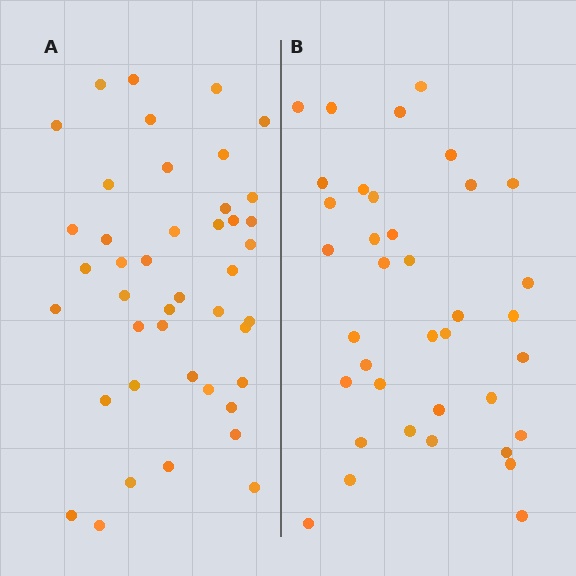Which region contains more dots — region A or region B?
Region A (the left region) has more dots.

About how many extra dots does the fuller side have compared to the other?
Region A has about 6 more dots than region B.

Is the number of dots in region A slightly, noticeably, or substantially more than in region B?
Region A has only slightly more — the two regions are fairly close. The ratio is roughly 1.2 to 1.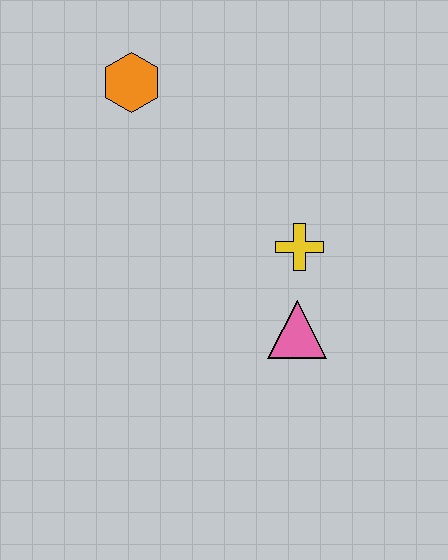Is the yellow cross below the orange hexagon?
Yes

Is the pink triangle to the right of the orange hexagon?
Yes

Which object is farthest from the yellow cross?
The orange hexagon is farthest from the yellow cross.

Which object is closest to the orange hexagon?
The yellow cross is closest to the orange hexagon.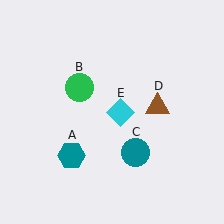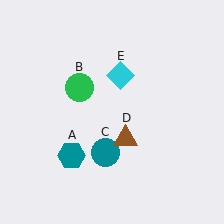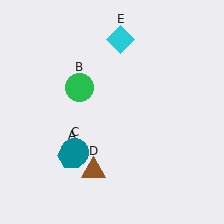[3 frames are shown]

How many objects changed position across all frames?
3 objects changed position: teal circle (object C), brown triangle (object D), cyan diamond (object E).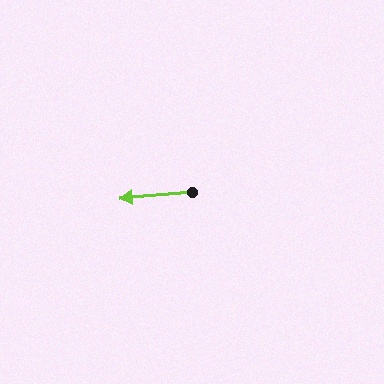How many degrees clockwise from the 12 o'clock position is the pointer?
Approximately 265 degrees.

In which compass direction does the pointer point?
West.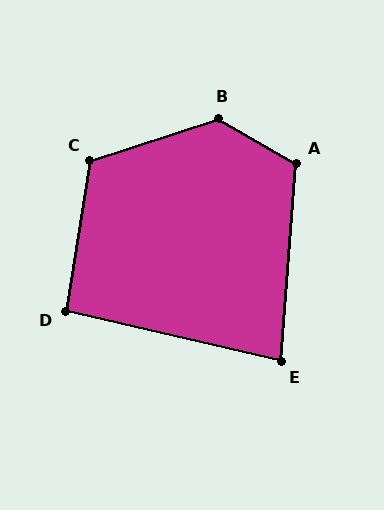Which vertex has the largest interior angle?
B, at approximately 132 degrees.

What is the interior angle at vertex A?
Approximately 115 degrees (obtuse).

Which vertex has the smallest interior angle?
E, at approximately 82 degrees.